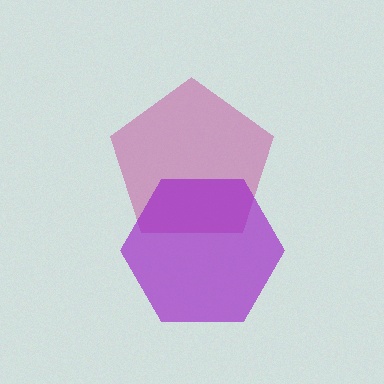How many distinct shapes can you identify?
There are 2 distinct shapes: a magenta pentagon, a purple hexagon.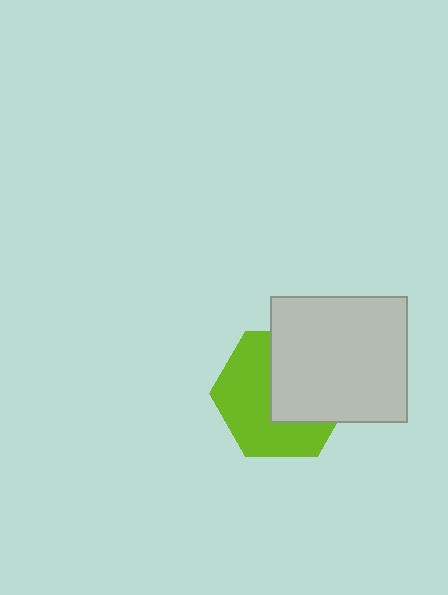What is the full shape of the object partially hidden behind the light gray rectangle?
The partially hidden object is a lime hexagon.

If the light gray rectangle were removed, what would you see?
You would see the complete lime hexagon.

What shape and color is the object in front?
The object in front is a light gray rectangle.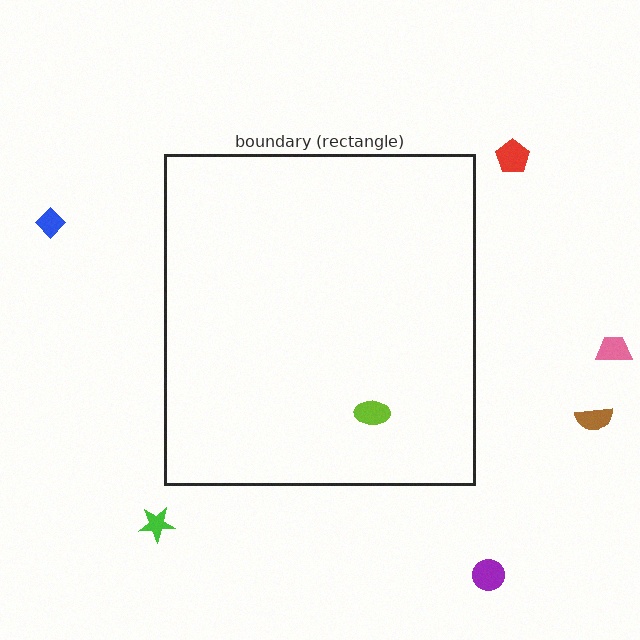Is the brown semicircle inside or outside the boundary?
Outside.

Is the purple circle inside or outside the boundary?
Outside.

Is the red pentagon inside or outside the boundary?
Outside.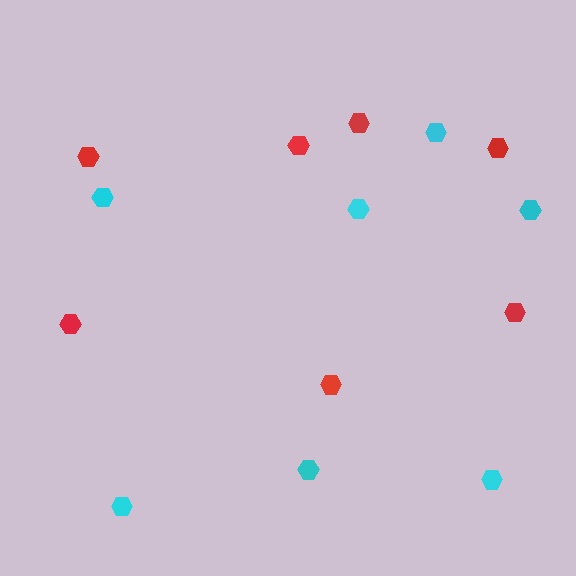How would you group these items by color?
There are 2 groups: one group of cyan hexagons (7) and one group of red hexagons (7).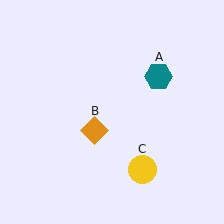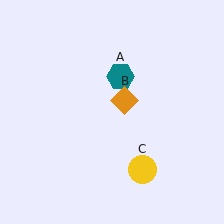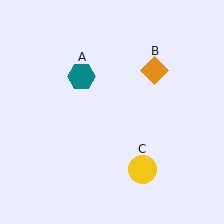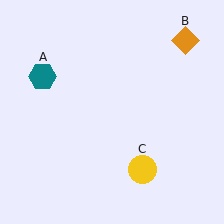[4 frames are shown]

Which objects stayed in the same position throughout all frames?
Yellow circle (object C) remained stationary.